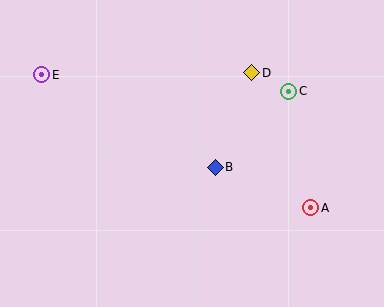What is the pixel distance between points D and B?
The distance between D and B is 101 pixels.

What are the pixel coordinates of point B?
Point B is at (215, 167).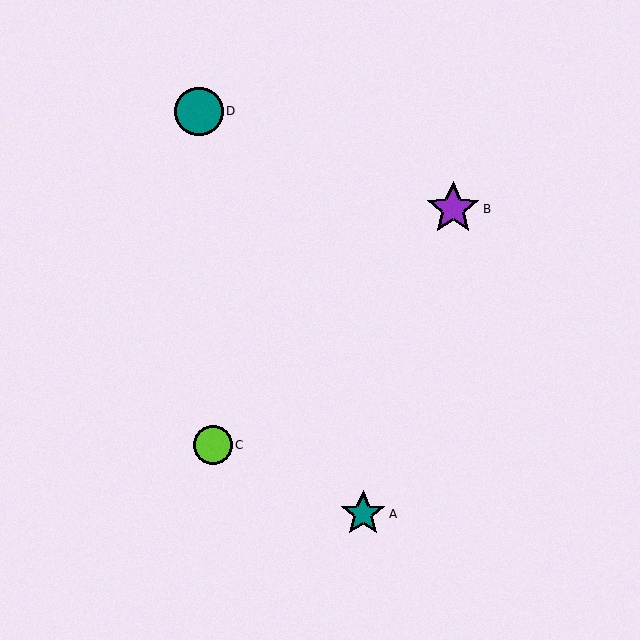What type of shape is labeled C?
Shape C is a lime circle.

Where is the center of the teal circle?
The center of the teal circle is at (199, 111).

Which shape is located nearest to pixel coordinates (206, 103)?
The teal circle (labeled D) at (199, 111) is nearest to that location.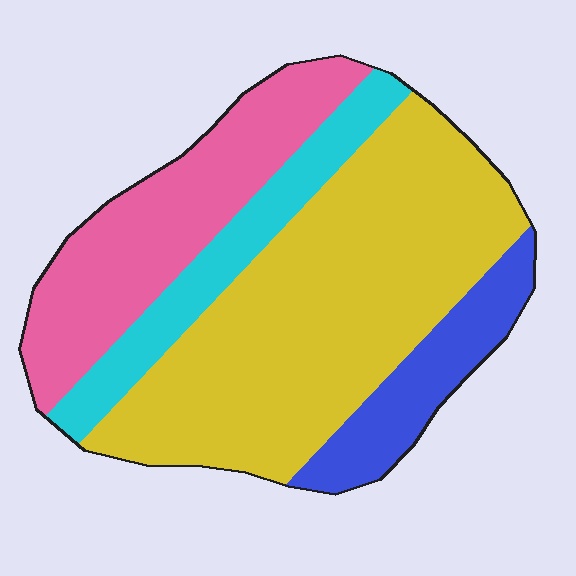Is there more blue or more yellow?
Yellow.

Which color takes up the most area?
Yellow, at roughly 50%.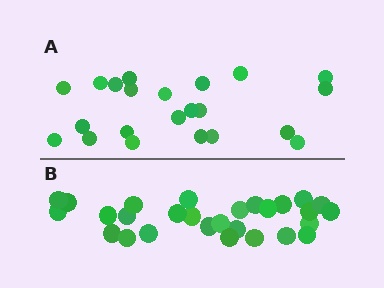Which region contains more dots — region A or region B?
Region B (the bottom region) has more dots.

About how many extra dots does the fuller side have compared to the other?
Region B has about 6 more dots than region A.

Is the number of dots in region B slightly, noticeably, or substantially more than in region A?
Region B has noticeably more, but not dramatically so. The ratio is roughly 1.3 to 1.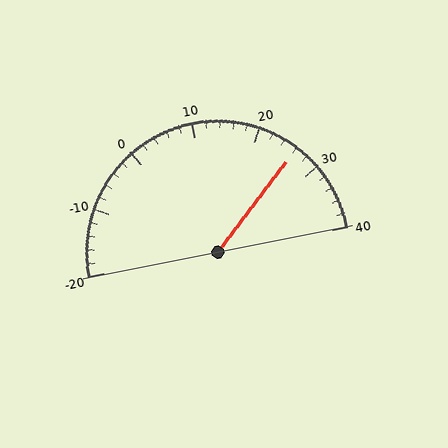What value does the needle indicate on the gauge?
The needle indicates approximately 26.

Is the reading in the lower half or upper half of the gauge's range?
The reading is in the upper half of the range (-20 to 40).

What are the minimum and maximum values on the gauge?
The gauge ranges from -20 to 40.